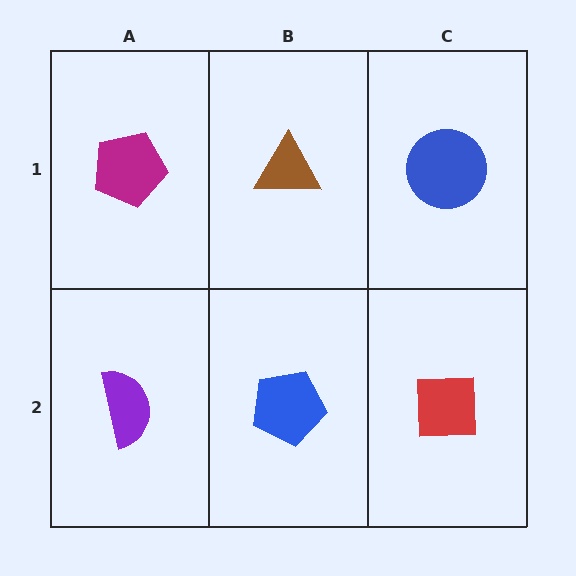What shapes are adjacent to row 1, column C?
A red square (row 2, column C), a brown triangle (row 1, column B).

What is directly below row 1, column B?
A blue pentagon.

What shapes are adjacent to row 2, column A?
A magenta pentagon (row 1, column A), a blue pentagon (row 2, column B).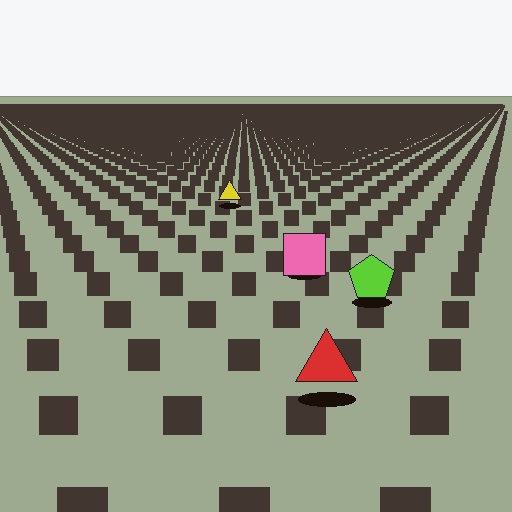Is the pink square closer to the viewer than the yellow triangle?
Yes. The pink square is closer — you can tell from the texture gradient: the ground texture is coarser near it.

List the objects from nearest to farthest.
From nearest to farthest: the red triangle, the lime pentagon, the pink square, the yellow triangle.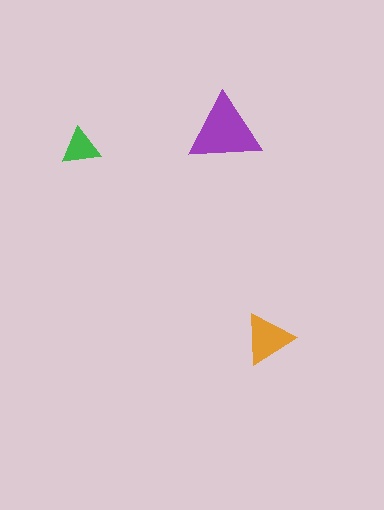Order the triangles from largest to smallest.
the purple one, the orange one, the green one.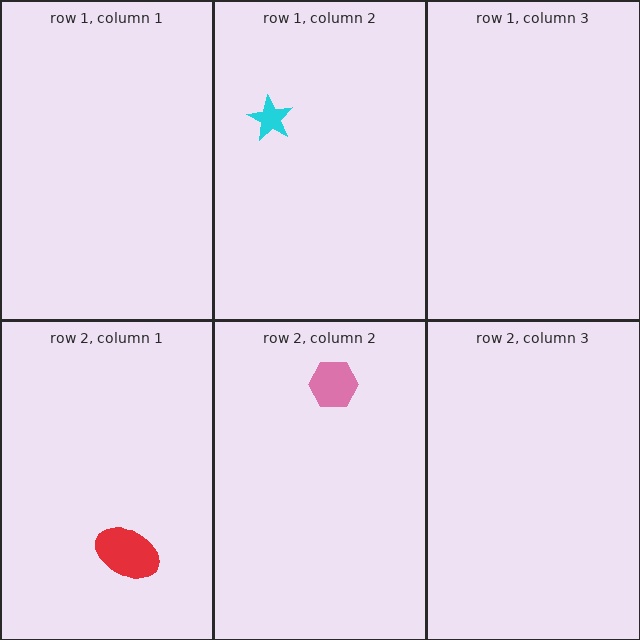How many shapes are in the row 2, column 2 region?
1.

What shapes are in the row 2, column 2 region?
The pink hexagon.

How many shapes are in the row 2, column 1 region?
1.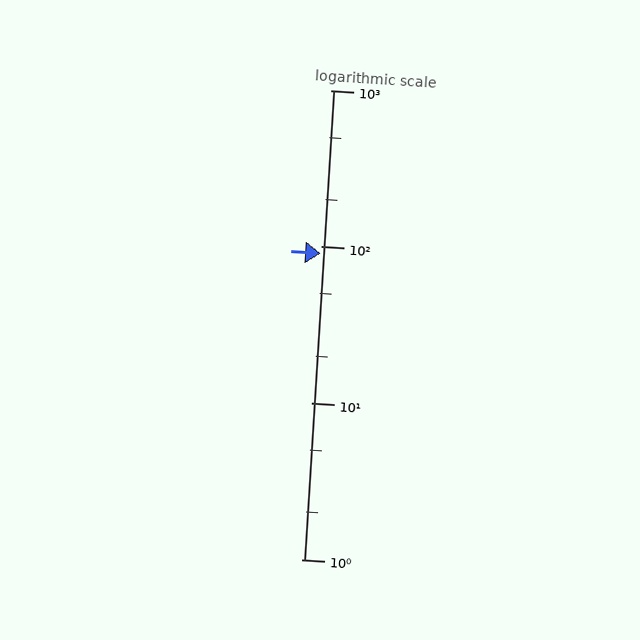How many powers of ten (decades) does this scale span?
The scale spans 3 decades, from 1 to 1000.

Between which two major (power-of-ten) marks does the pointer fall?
The pointer is between 10 and 100.